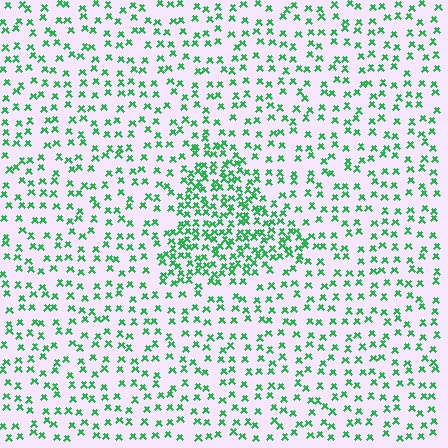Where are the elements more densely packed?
The elements are more densely packed inside the triangle boundary.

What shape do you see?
I see a triangle.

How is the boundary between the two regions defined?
The boundary is defined by a change in element density (approximately 2.3x ratio). All elements are the same color, size, and shape.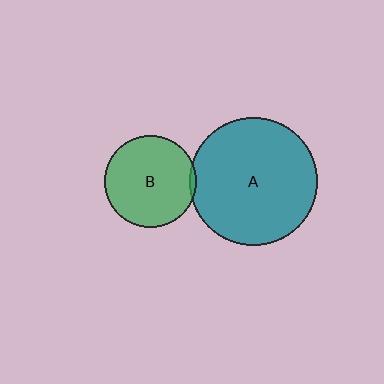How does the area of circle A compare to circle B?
Approximately 1.9 times.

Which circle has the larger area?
Circle A (teal).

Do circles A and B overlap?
Yes.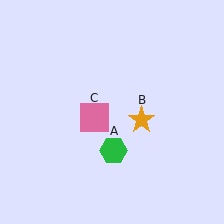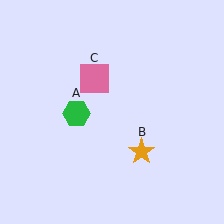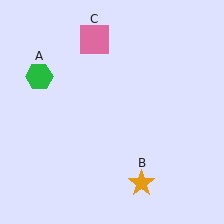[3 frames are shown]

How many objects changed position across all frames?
3 objects changed position: green hexagon (object A), orange star (object B), pink square (object C).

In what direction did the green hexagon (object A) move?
The green hexagon (object A) moved up and to the left.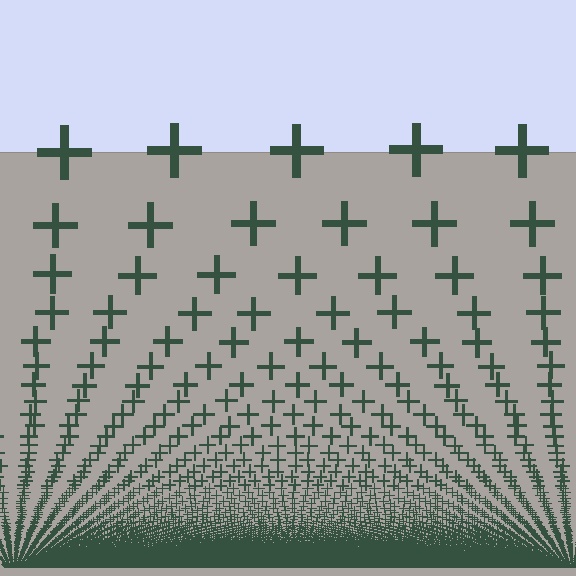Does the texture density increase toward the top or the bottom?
Density increases toward the bottom.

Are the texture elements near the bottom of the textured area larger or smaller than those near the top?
Smaller. The gradient is inverted — elements near the bottom are smaller and denser.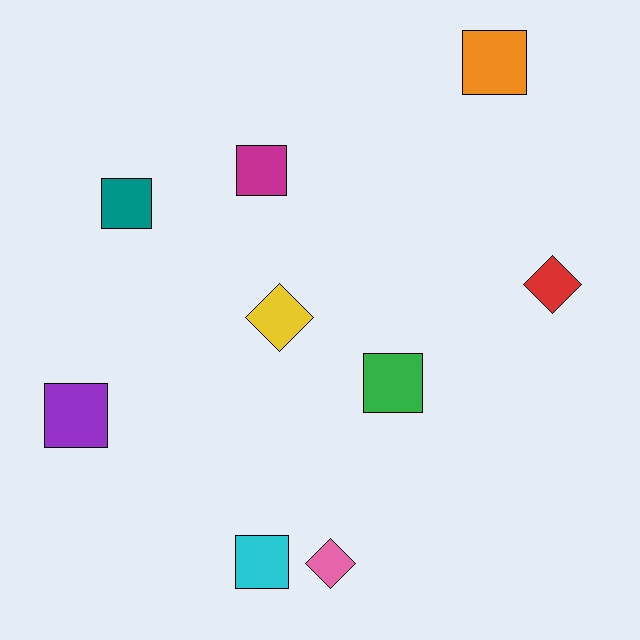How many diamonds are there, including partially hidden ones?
There are 3 diamonds.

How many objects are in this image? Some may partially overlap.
There are 9 objects.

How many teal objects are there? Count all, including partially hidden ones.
There is 1 teal object.